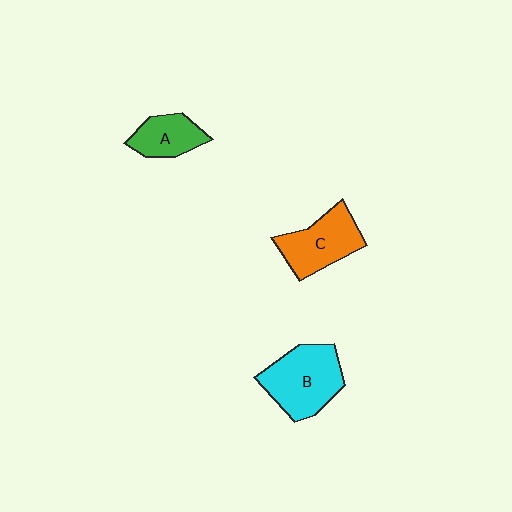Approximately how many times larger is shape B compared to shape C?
Approximately 1.2 times.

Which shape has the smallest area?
Shape A (green).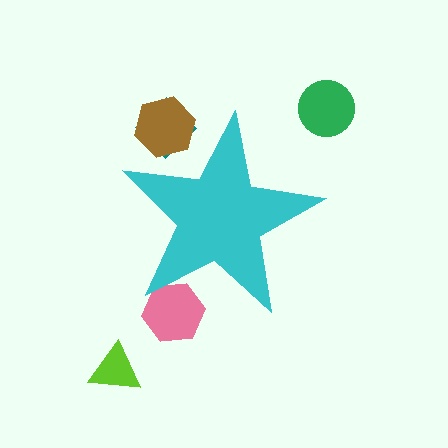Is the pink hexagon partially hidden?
Yes, the pink hexagon is partially hidden behind the cyan star.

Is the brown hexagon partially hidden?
Yes, the brown hexagon is partially hidden behind the cyan star.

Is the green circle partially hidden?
No, the green circle is fully visible.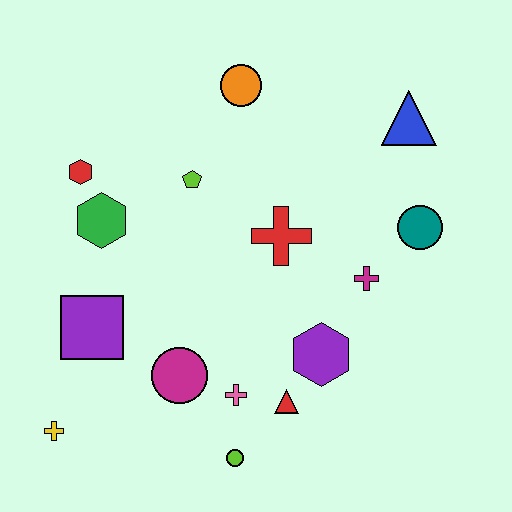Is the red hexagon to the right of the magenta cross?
No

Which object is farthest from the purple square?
The blue triangle is farthest from the purple square.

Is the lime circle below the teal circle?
Yes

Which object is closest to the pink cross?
The red triangle is closest to the pink cross.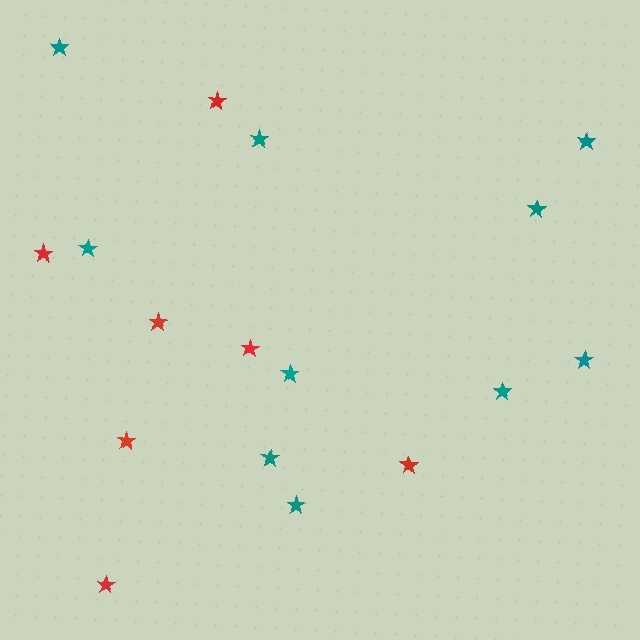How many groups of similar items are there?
There are 2 groups: one group of red stars (7) and one group of teal stars (10).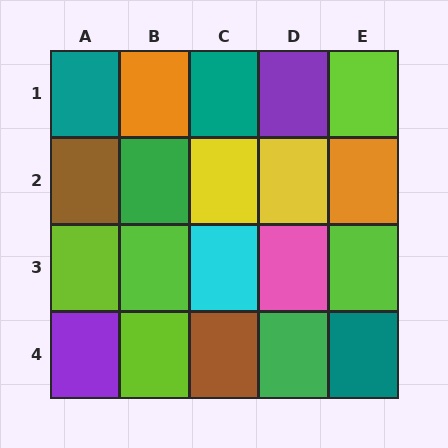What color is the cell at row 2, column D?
Yellow.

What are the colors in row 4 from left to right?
Purple, lime, brown, green, teal.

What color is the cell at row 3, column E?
Lime.